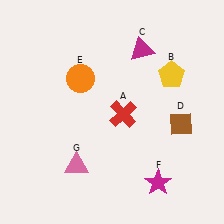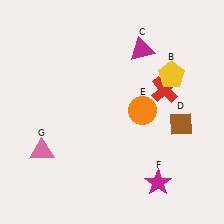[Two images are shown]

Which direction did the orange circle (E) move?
The orange circle (E) moved right.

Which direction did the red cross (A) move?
The red cross (A) moved right.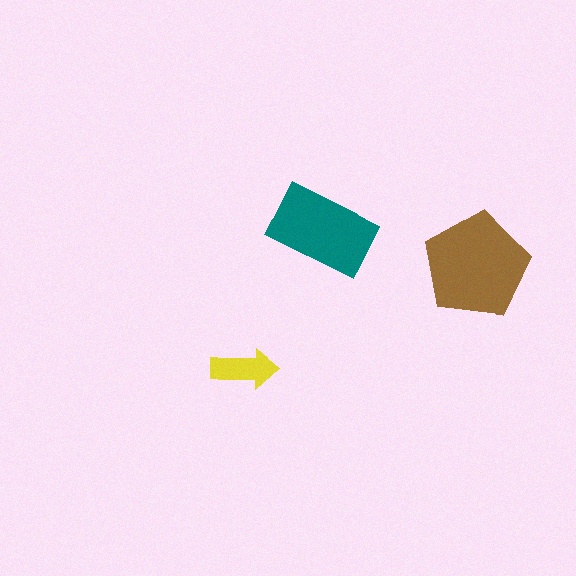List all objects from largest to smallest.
The brown pentagon, the teal rectangle, the yellow arrow.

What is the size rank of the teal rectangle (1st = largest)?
2nd.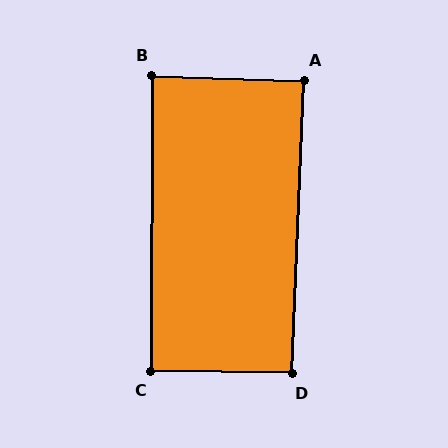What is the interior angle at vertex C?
Approximately 91 degrees (approximately right).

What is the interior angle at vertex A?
Approximately 89 degrees (approximately right).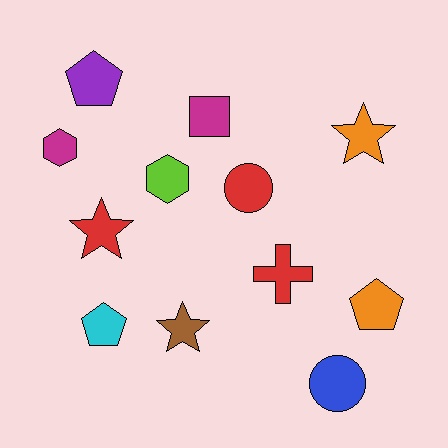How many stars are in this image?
There are 3 stars.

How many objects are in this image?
There are 12 objects.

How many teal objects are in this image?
There are no teal objects.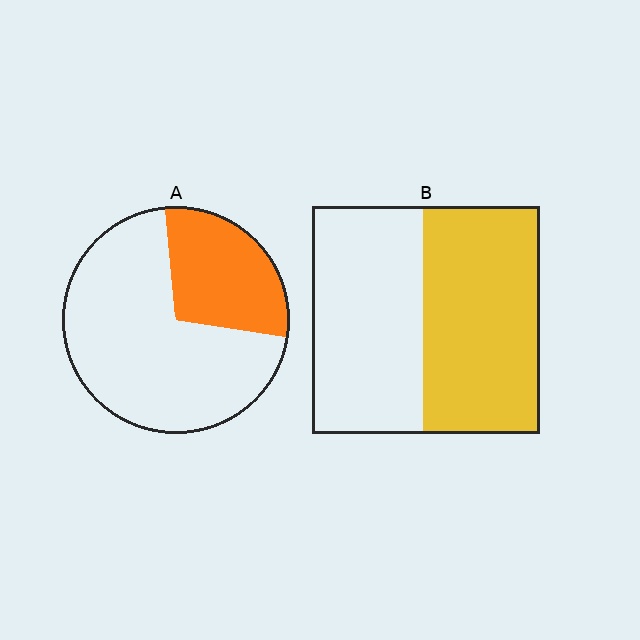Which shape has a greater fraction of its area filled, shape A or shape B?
Shape B.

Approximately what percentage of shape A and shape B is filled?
A is approximately 30% and B is approximately 50%.